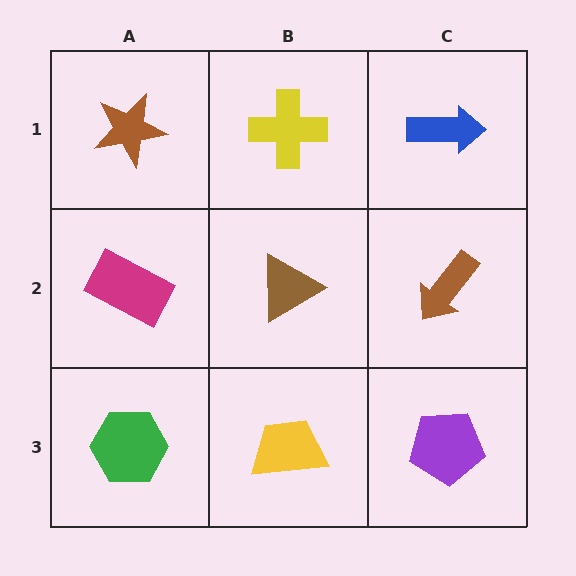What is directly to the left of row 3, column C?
A yellow trapezoid.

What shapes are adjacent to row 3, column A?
A magenta rectangle (row 2, column A), a yellow trapezoid (row 3, column B).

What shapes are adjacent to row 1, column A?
A magenta rectangle (row 2, column A), a yellow cross (row 1, column B).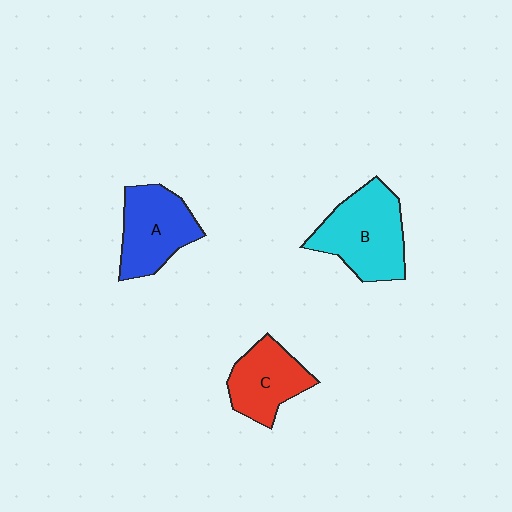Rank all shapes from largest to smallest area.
From largest to smallest: B (cyan), A (blue), C (red).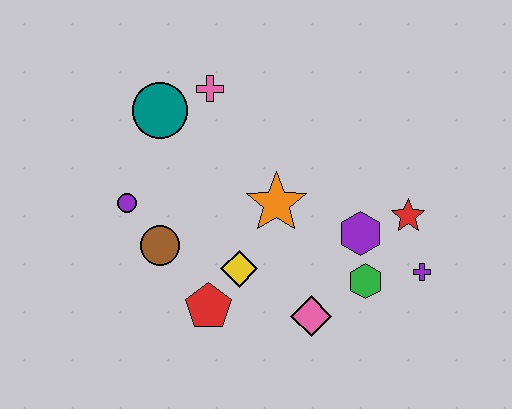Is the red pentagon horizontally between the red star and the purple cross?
No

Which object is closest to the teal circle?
The pink cross is closest to the teal circle.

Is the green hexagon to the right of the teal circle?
Yes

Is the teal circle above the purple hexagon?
Yes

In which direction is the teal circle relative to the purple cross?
The teal circle is to the left of the purple cross.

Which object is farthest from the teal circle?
The purple cross is farthest from the teal circle.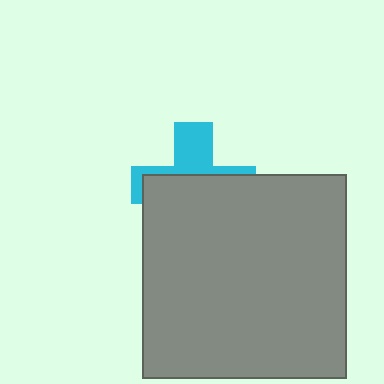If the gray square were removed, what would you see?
You would see the complete cyan cross.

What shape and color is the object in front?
The object in front is a gray square.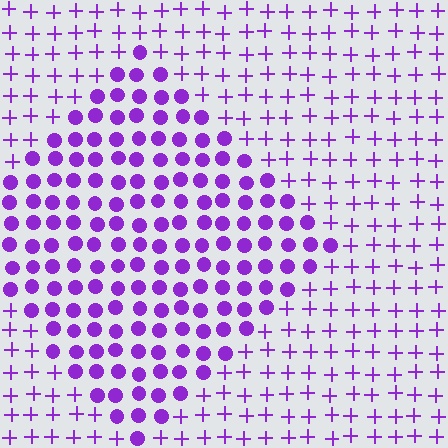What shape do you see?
I see a diamond.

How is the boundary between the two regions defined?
The boundary is defined by a change in element shape: circles inside vs. plus signs outside. All elements share the same color and spacing.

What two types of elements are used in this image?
The image uses circles inside the diamond region and plus signs outside it.